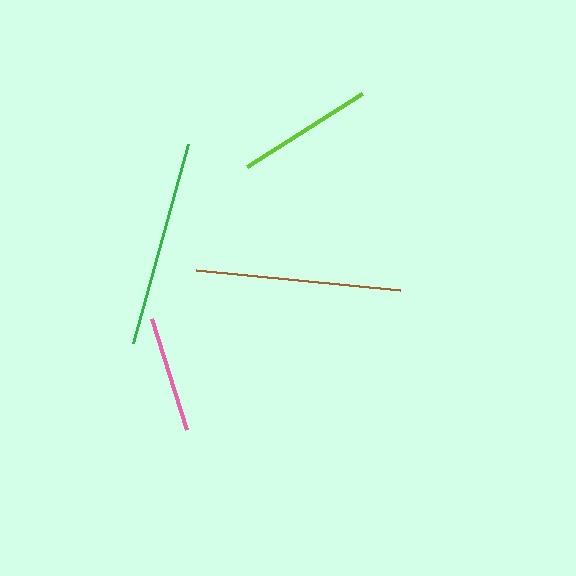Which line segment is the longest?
The green line is the longest at approximately 206 pixels.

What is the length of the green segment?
The green segment is approximately 206 pixels long.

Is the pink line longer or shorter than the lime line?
The lime line is longer than the pink line.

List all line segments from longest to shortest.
From longest to shortest: green, brown, lime, pink.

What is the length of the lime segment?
The lime segment is approximately 136 pixels long.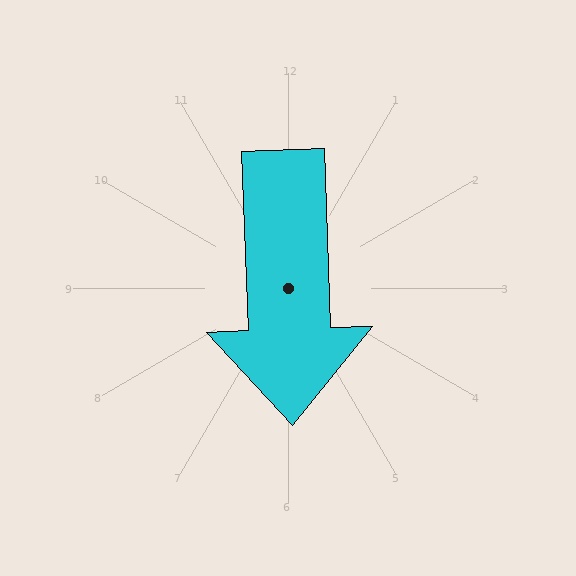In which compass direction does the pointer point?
South.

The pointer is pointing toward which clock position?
Roughly 6 o'clock.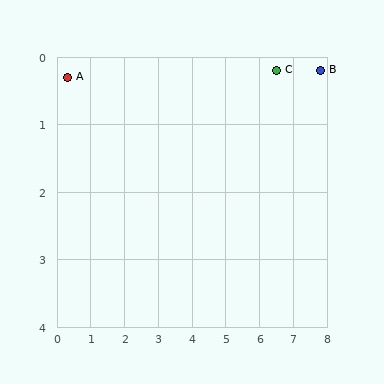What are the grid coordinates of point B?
Point B is at approximately (7.8, 0.2).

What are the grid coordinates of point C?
Point C is at approximately (6.5, 0.2).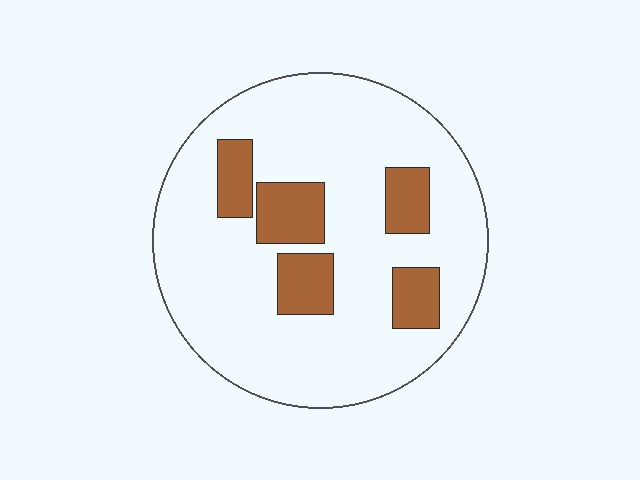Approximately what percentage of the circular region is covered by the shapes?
Approximately 20%.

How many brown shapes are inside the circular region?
5.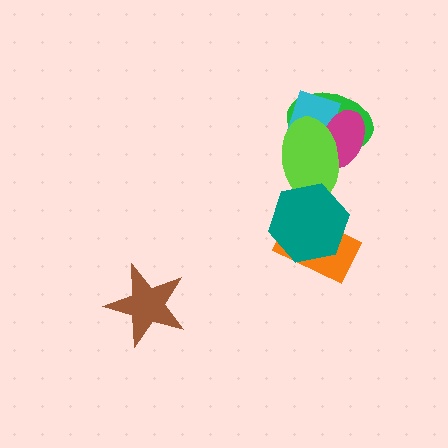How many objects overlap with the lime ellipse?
4 objects overlap with the lime ellipse.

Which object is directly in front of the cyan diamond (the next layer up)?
The magenta ellipse is directly in front of the cyan diamond.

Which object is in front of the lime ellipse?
The teal hexagon is in front of the lime ellipse.